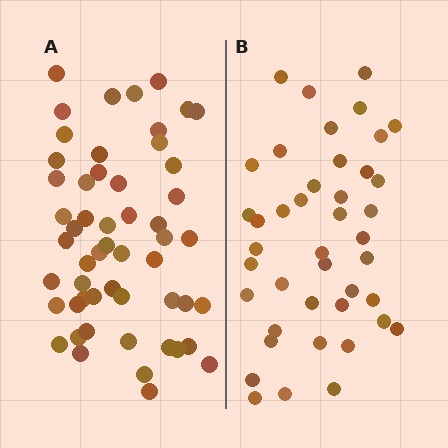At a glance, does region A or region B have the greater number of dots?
Region A (the left region) has more dots.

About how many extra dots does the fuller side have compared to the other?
Region A has roughly 12 or so more dots than region B.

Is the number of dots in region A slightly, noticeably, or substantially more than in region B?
Region A has noticeably more, but not dramatically so. The ratio is roughly 1.3 to 1.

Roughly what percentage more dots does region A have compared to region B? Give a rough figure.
About 30% more.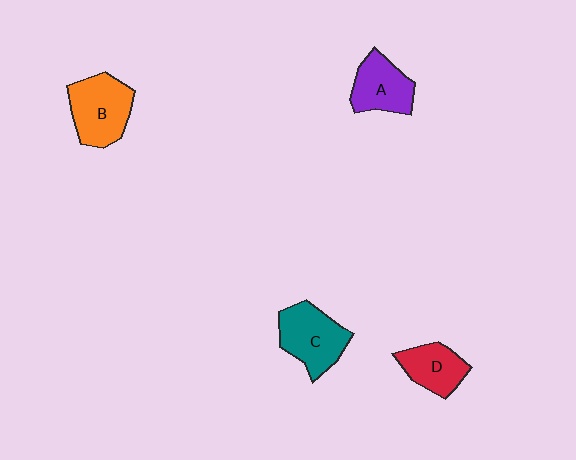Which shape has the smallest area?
Shape D (red).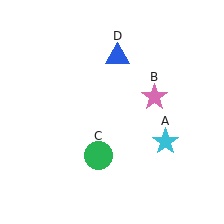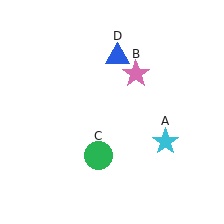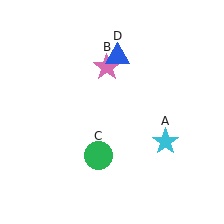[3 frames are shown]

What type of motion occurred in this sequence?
The pink star (object B) rotated counterclockwise around the center of the scene.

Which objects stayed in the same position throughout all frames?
Cyan star (object A) and green circle (object C) and blue triangle (object D) remained stationary.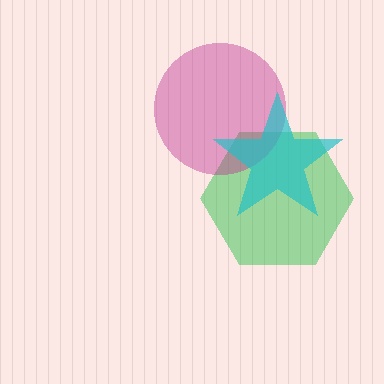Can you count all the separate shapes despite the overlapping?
Yes, there are 3 separate shapes.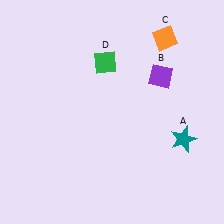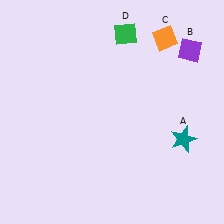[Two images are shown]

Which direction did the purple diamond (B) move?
The purple diamond (B) moved right.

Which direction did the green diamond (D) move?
The green diamond (D) moved up.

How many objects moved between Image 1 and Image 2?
2 objects moved between the two images.